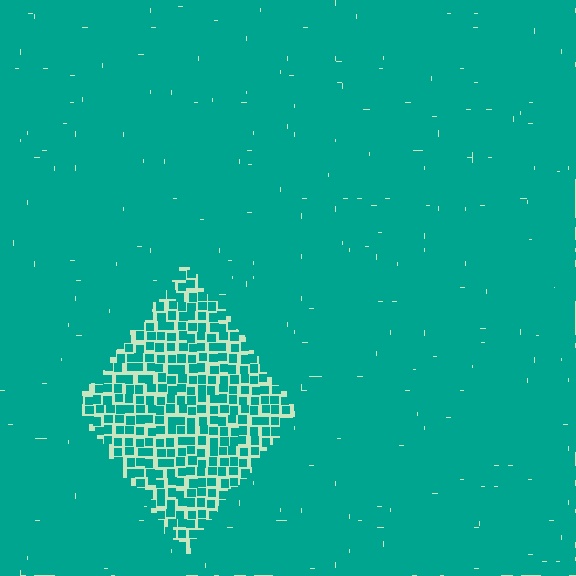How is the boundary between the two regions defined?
The boundary is defined by a change in element density (approximately 2.3x ratio). All elements are the same color, size, and shape.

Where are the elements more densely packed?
The elements are more densely packed outside the diamond boundary.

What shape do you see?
I see a diamond.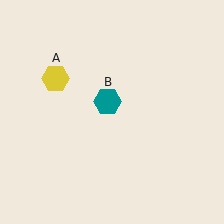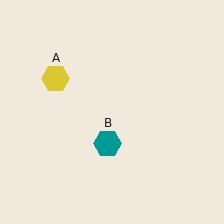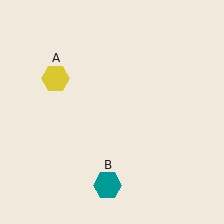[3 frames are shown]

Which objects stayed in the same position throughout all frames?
Yellow hexagon (object A) remained stationary.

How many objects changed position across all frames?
1 object changed position: teal hexagon (object B).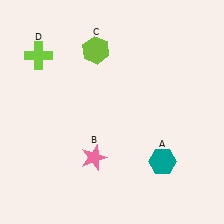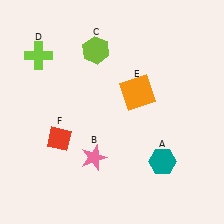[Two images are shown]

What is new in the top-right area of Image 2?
An orange square (E) was added in the top-right area of Image 2.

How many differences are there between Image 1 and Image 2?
There are 2 differences between the two images.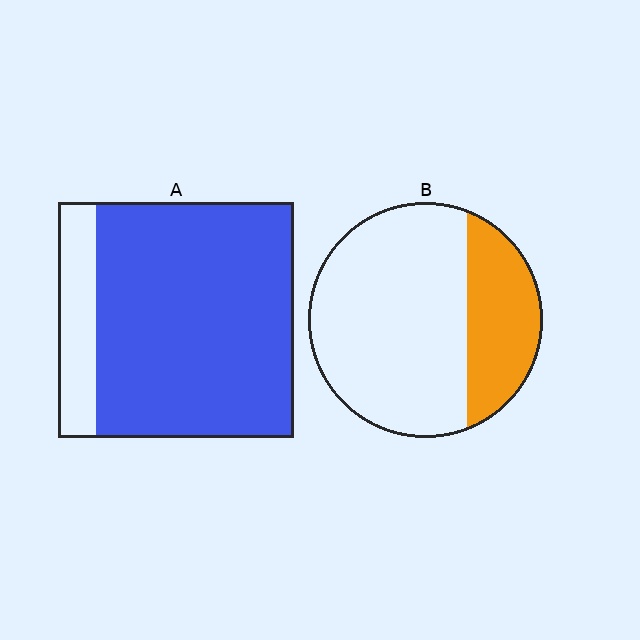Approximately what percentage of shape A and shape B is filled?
A is approximately 85% and B is approximately 30%.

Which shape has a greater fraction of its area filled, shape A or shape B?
Shape A.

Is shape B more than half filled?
No.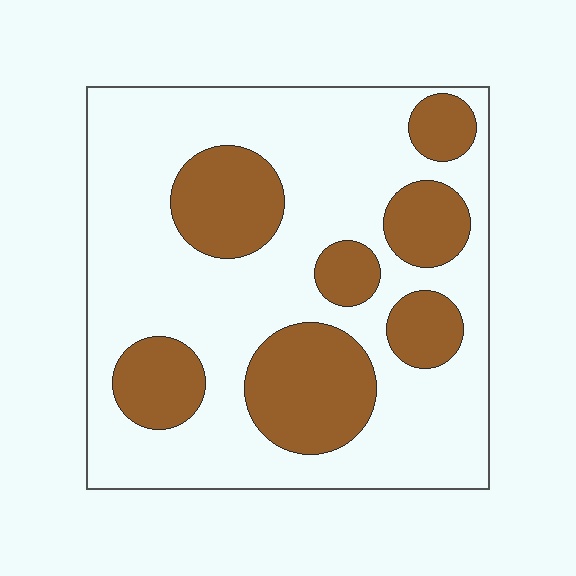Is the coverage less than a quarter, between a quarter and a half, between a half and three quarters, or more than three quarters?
Between a quarter and a half.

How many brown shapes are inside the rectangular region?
7.